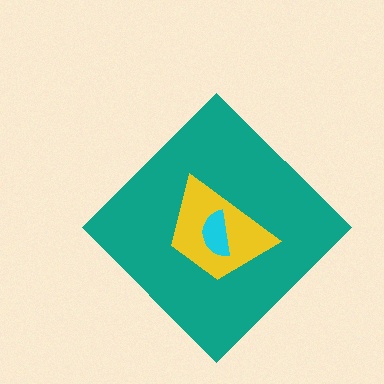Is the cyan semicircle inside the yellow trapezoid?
Yes.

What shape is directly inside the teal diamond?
The yellow trapezoid.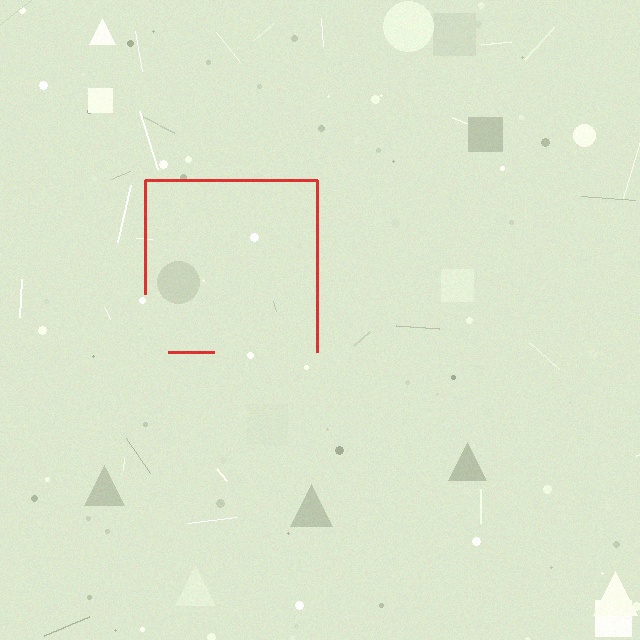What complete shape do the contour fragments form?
The contour fragments form a square.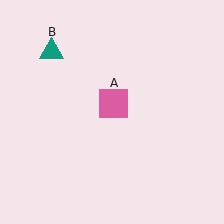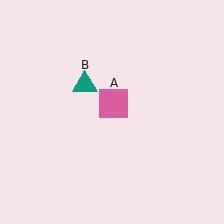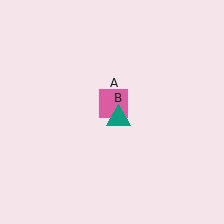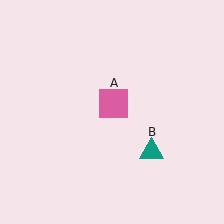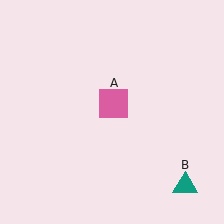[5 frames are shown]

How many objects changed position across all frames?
1 object changed position: teal triangle (object B).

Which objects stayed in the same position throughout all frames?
Pink square (object A) remained stationary.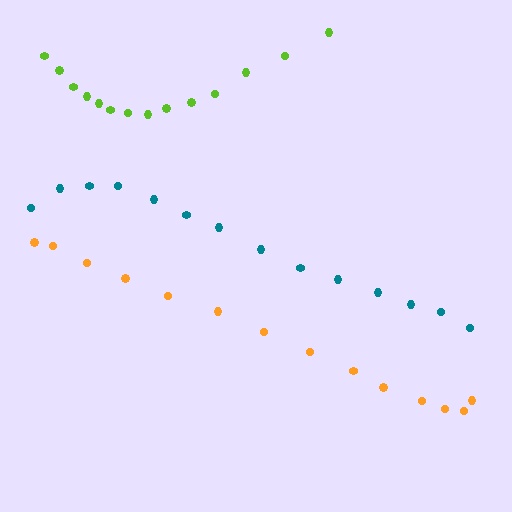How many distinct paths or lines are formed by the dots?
There are 3 distinct paths.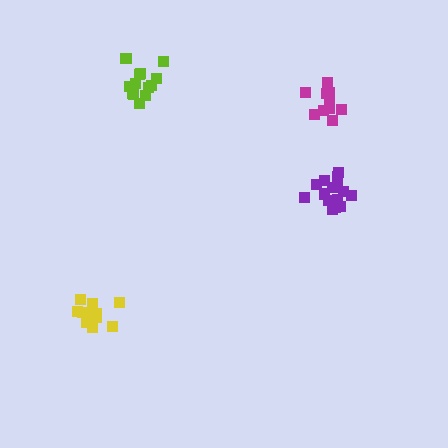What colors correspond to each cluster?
The clusters are colored: magenta, lime, yellow, purple.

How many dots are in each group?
Group 1: 10 dots, Group 2: 13 dots, Group 3: 13 dots, Group 4: 16 dots (52 total).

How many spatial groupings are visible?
There are 4 spatial groupings.